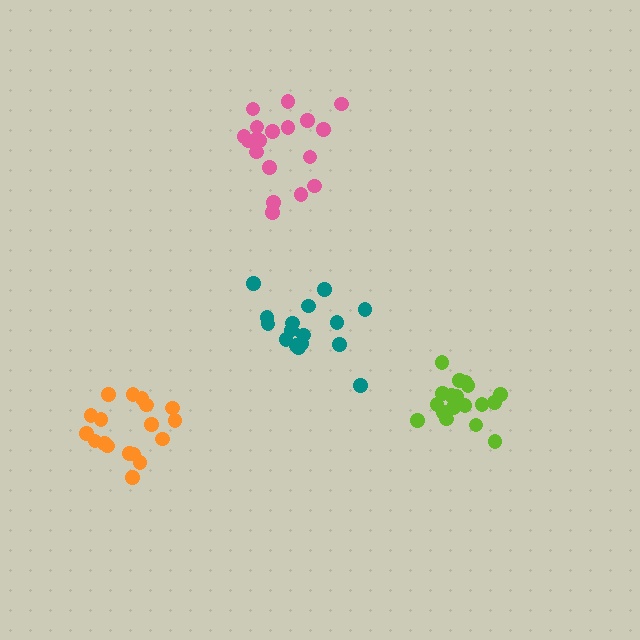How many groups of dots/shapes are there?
There are 4 groups.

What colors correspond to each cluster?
The clusters are colored: lime, orange, teal, pink.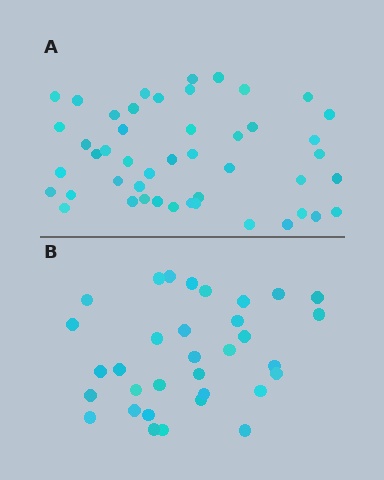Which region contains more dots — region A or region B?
Region A (the top region) has more dots.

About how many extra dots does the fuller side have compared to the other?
Region A has approximately 15 more dots than region B.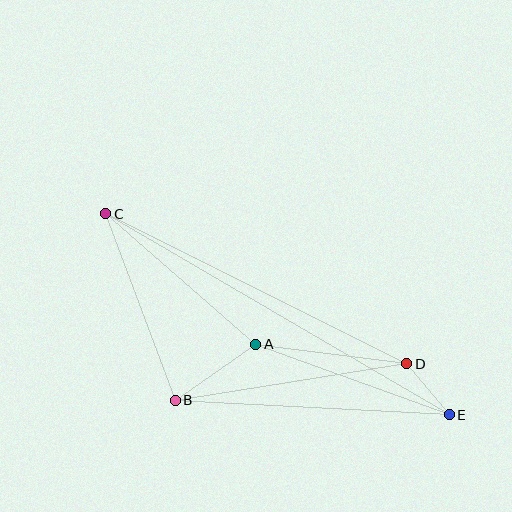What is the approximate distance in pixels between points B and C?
The distance between B and C is approximately 199 pixels.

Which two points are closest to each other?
Points D and E are closest to each other.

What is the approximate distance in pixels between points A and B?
The distance between A and B is approximately 98 pixels.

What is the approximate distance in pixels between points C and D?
The distance between C and D is approximately 336 pixels.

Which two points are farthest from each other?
Points C and E are farthest from each other.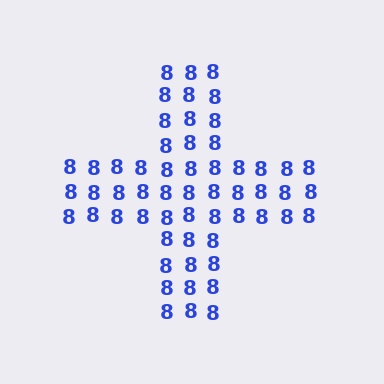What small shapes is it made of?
It is made of small digit 8's.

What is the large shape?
The large shape is a cross.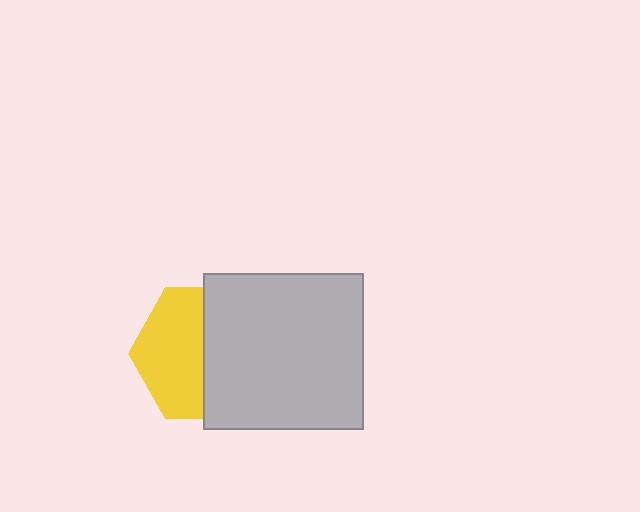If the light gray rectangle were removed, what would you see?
You would see the complete yellow hexagon.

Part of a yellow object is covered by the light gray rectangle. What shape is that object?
It is a hexagon.